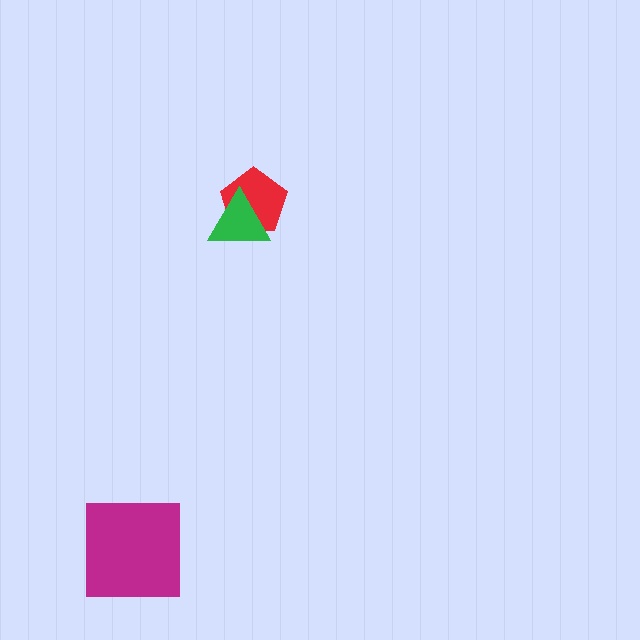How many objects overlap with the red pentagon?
1 object overlaps with the red pentagon.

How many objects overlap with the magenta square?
0 objects overlap with the magenta square.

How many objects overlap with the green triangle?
1 object overlaps with the green triangle.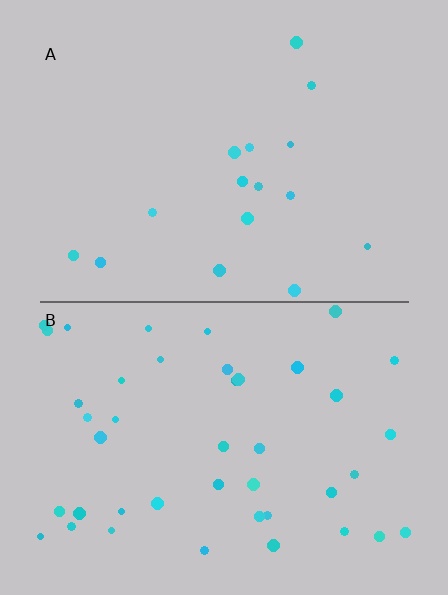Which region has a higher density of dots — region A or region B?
B (the bottom).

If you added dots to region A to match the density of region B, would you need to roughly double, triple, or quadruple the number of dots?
Approximately triple.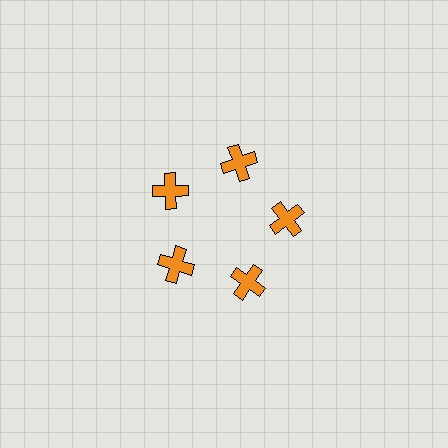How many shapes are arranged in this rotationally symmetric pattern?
There are 5 shapes, arranged in 5 groups of 1.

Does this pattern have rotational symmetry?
Yes, this pattern has 5-fold rotational symmetry. It looks the same after rotating 72 degrees around the center.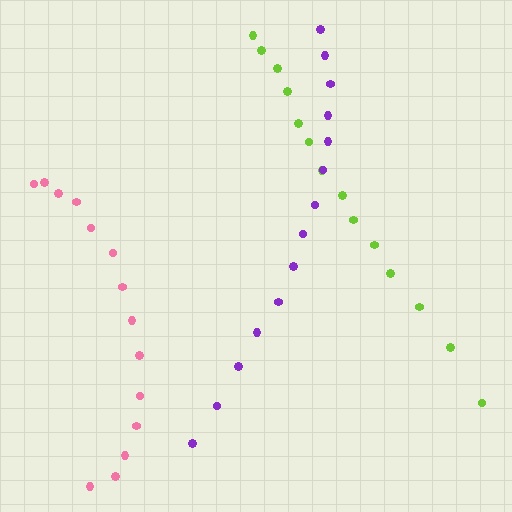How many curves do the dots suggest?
There are 3 distinct paths.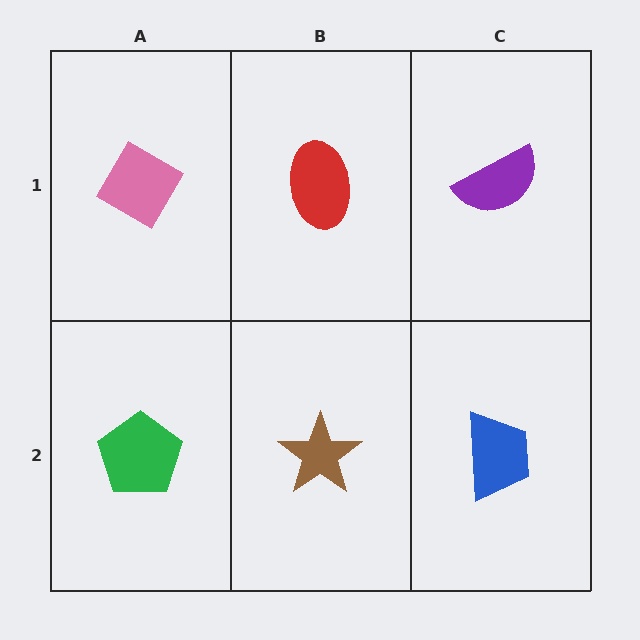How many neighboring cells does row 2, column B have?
3.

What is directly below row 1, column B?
A brown star.